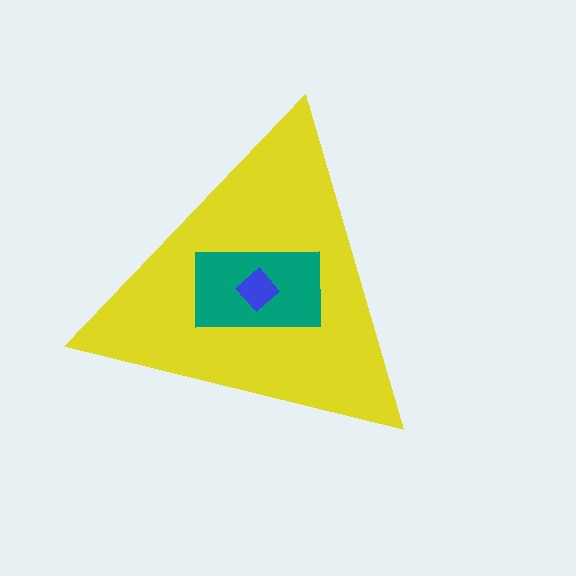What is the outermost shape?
The yellow triangle.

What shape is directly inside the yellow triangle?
The teal rectangle.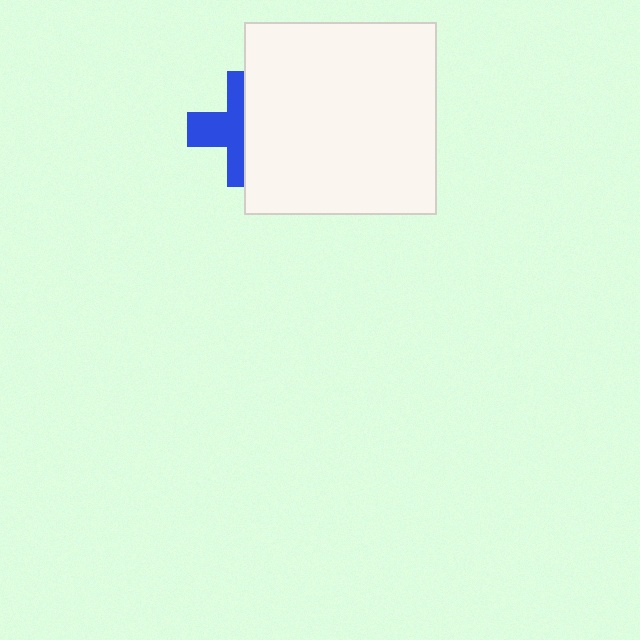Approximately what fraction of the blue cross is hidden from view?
Roughly 52% of the blue cross is hidden behind the white square.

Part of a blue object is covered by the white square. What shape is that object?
It is a cross.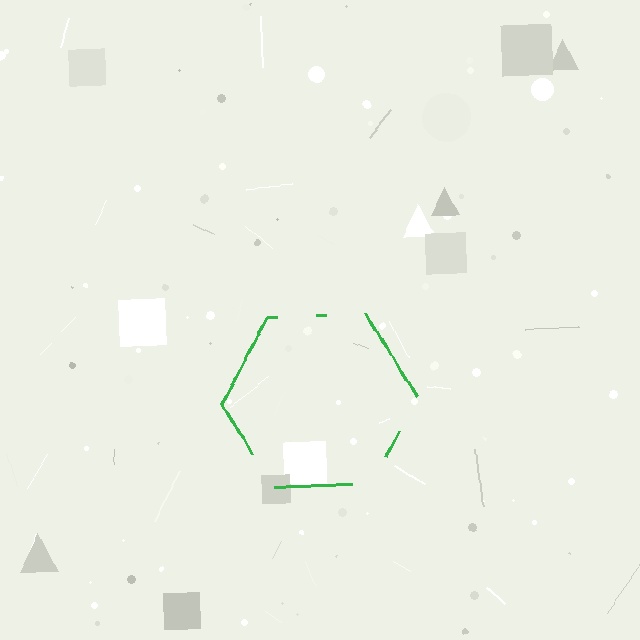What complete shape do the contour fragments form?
The contour fragments form a hexagon.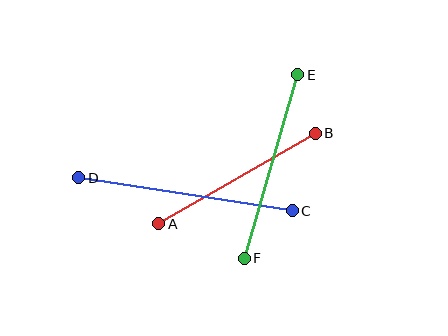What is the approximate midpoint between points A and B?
The midpoint is at approximately (237, 179) pixels.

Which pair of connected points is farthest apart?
Points C and D are farthest apart.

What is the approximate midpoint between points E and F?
The midpoint is at approximately (271, 167) pixels.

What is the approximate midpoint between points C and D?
The midpoint is at approximately (186, 194) pixels.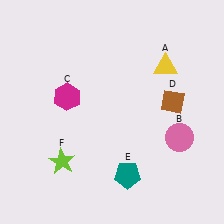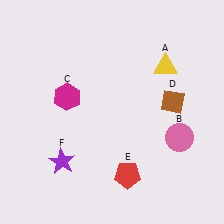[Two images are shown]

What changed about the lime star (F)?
In Image 1, F is lime. In Image 2, it changed to purple.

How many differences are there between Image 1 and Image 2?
There are 2 differences between the two images.